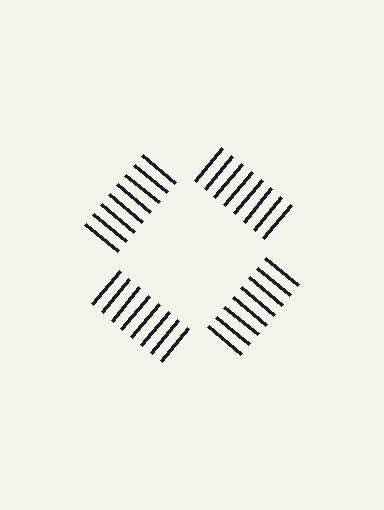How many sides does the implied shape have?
4 sides — the line-ends trace a square.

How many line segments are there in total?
32 — 8 along each of the 4 edges.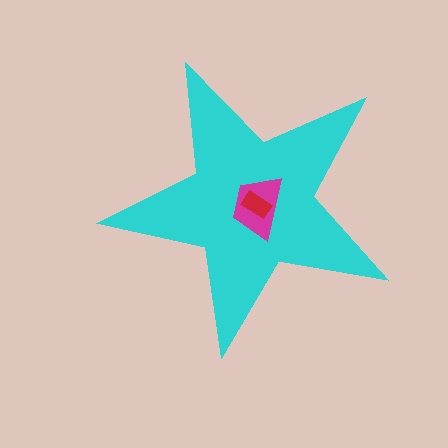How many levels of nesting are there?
3.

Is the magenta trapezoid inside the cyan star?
Yes.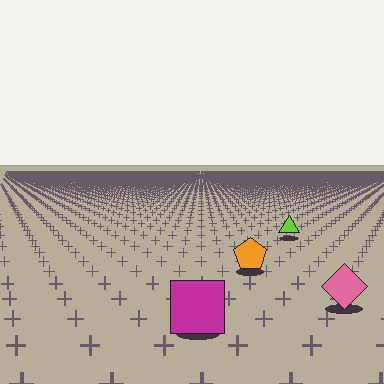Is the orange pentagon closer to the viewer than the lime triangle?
Yes. The orange pentagon is closer — you can tell from the texture gradient: the ground texture is coarser near it.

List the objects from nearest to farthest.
From nearest to farthest: the magenta square, the pink diamond, the orange pentagon, the lime triangle.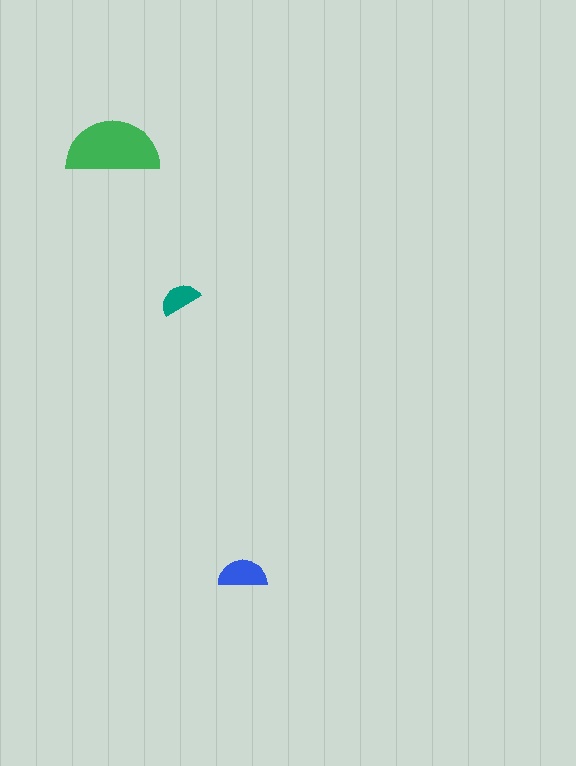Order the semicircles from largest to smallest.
the green one, the blue one, the teal one.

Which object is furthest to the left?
The green semicircle is leftmost.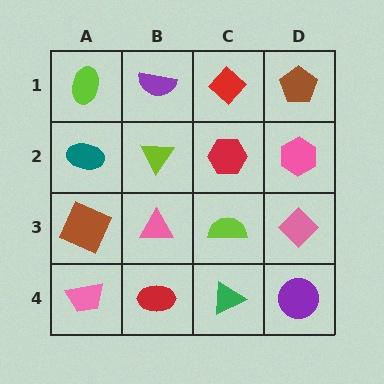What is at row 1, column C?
A red diamond.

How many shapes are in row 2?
4 shapes.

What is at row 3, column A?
A brown square.